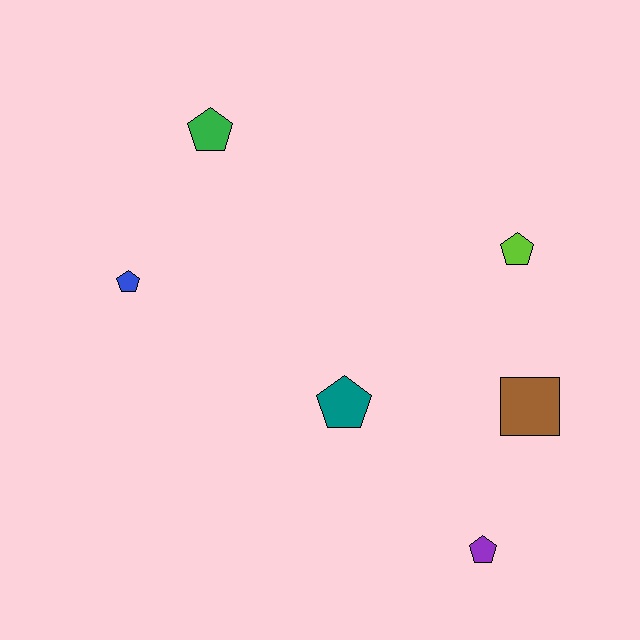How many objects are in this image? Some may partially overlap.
There are 6 objects.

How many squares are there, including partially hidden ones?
There is 1 square.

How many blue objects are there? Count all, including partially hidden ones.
There is 1 blue object.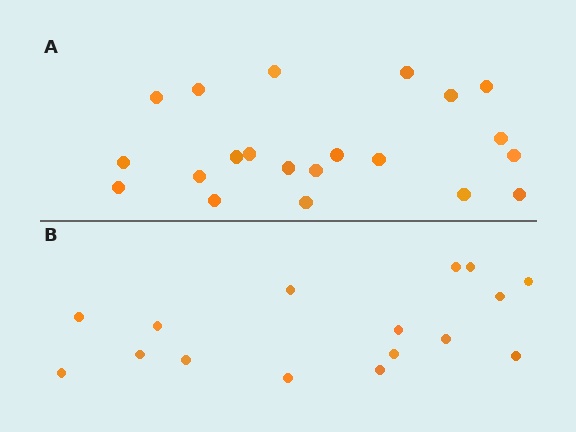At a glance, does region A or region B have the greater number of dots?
Region A (the top region) has more dots.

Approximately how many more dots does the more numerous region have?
Region A has about 5 more dots than region B.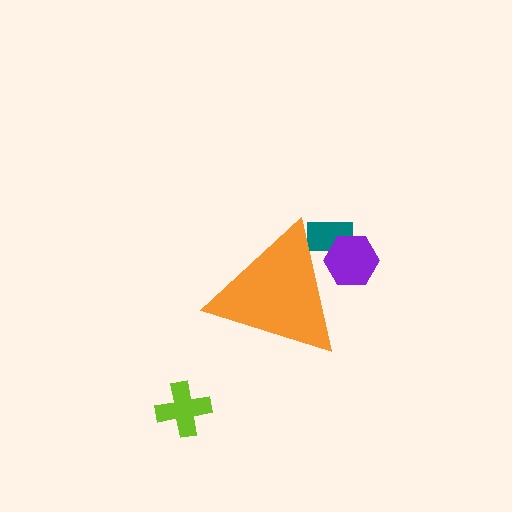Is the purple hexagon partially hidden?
Yes, the purple hexagon is partially hidden behind the orange triangle.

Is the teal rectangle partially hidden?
Yes, the teal rectangle is partially hidden behind the orange triangle.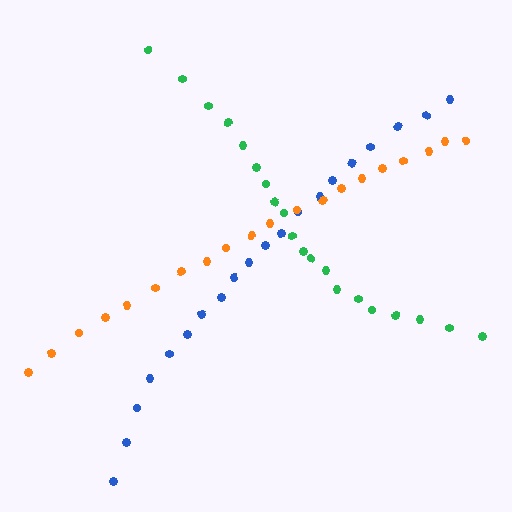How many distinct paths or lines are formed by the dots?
There are 3 distinct paths.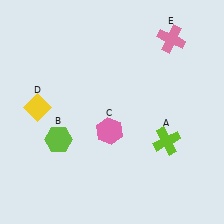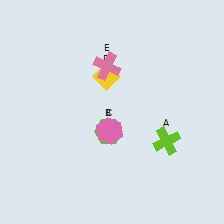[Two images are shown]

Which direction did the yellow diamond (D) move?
The yellow diamond (D) moved right.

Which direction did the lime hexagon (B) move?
The lime hexagon (B) moved right.